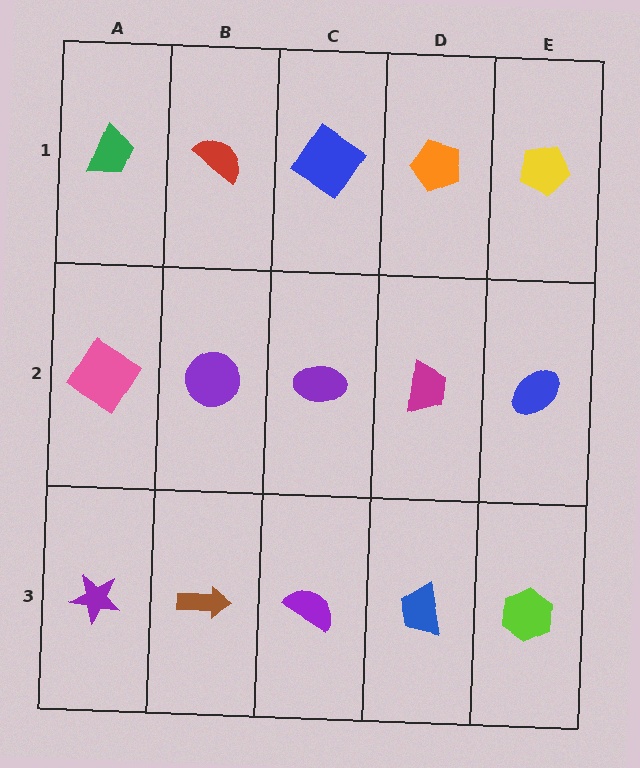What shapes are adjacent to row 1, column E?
A blue ellipse (row 2, column E), an orange pentagon (row 1, column D).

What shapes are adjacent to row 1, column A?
A pink diamond (row 2, column A), a red semicircle (row 1, column B).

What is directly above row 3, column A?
A pink diamond.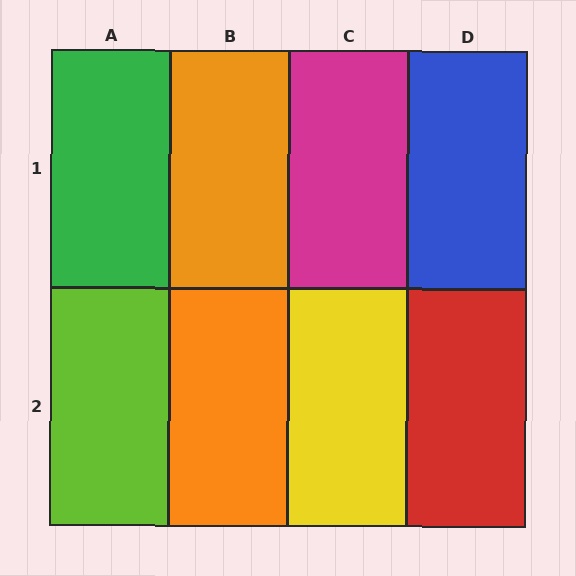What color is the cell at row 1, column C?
Magenta.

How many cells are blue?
1 cell is blue.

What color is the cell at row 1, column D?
Blue.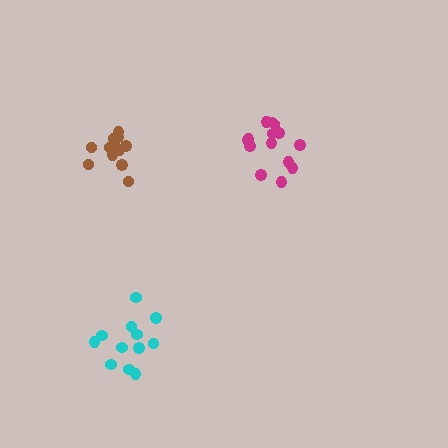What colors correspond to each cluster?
The clusters are colored: cyan, brown, magenta.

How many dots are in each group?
Group 1: 12 dots, Group 2: 13 dots, Group 3: 14 dots (39 total).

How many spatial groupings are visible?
There are 3 spatial groupings.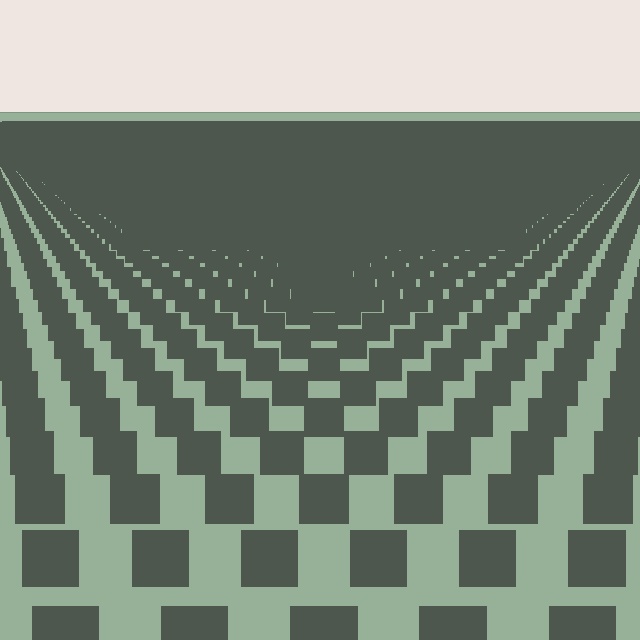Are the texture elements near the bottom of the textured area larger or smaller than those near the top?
Larger. Near the bottom, elements are closer to the viewer and appear at a bigger on-screen size.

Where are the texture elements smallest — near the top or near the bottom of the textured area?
Near the top.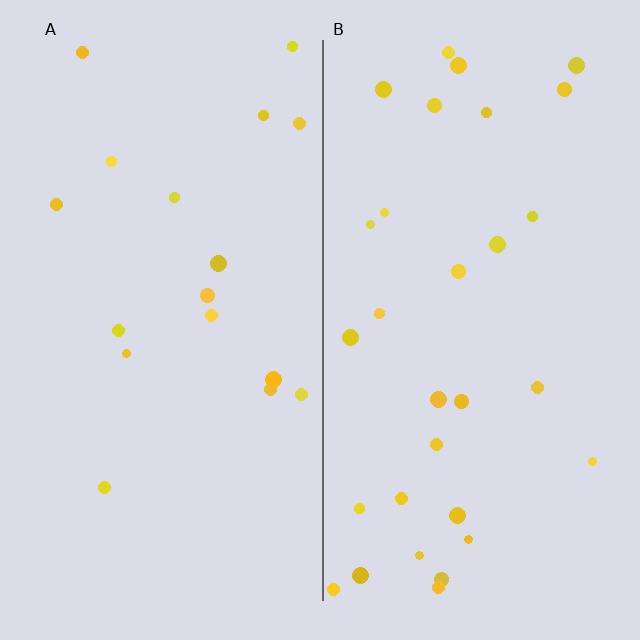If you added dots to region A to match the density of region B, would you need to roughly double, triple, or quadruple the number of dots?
Approximately double.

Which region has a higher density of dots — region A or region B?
B (the right).